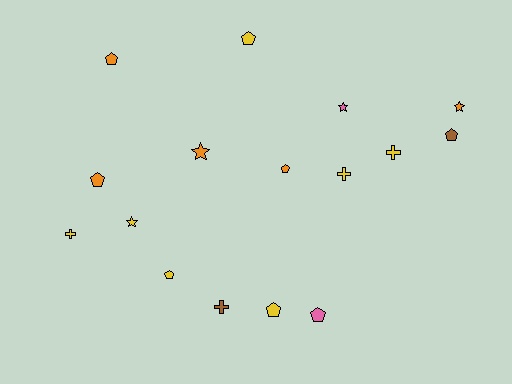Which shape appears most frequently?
Pentagon, with 8 objects.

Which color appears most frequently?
Yellow, with 7 objects.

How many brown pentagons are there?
There is 1 brown pentagon.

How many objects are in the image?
There are 16 objects.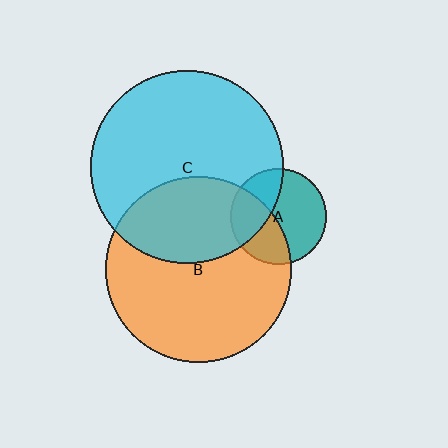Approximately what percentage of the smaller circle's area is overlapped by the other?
Approximately 40%.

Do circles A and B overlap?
Yes.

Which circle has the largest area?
Circle C (cyan).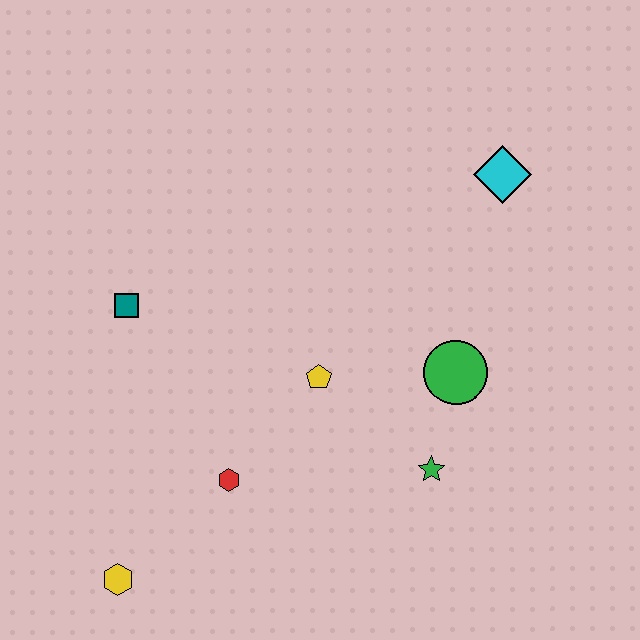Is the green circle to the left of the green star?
No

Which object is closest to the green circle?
The green star is closest to the green circle.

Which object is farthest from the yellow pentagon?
The yellow hexagon is farthest from the yellow pentagon.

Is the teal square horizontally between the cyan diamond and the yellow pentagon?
No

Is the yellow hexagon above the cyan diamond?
No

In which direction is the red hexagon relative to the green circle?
The red hexagon is to the left of the green circle.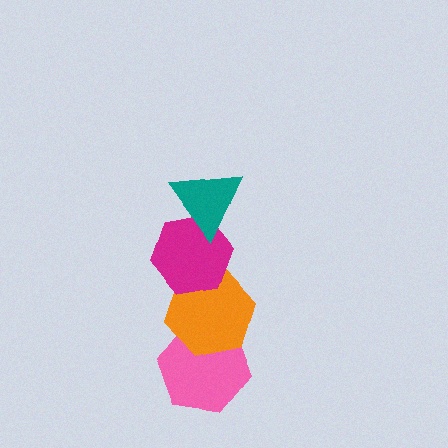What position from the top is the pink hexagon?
The pink hexagon is 4th from the top.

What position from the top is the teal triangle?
The teal triangle is 1st from the top.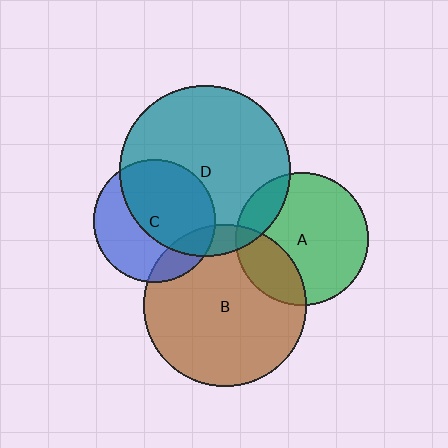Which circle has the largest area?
Circle D (teal).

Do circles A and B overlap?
Yes.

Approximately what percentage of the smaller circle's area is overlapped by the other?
Approximately 25%.